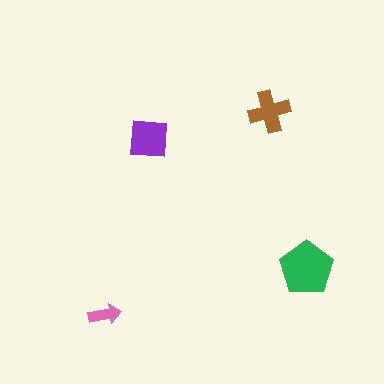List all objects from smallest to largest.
The pink arrow, the brown cross, the purple square, the green pentagon.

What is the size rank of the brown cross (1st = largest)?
3rd.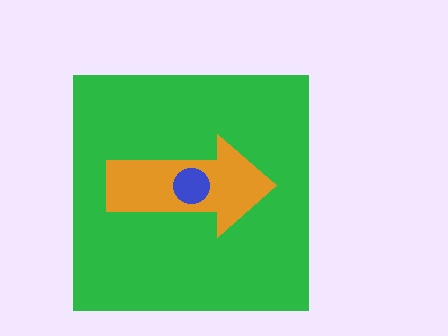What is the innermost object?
The blue circle.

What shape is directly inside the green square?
The orange arrow.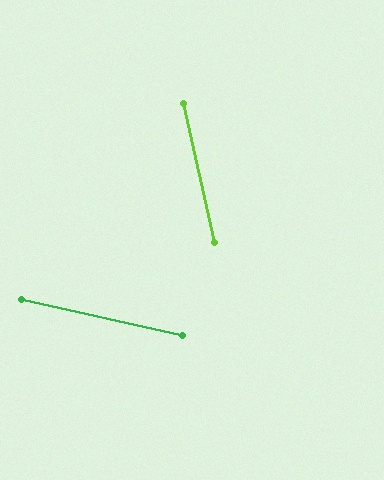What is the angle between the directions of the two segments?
Approximately 65 degrees.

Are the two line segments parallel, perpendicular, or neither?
Neither parallel nor perpendicular — they differ by about 65°.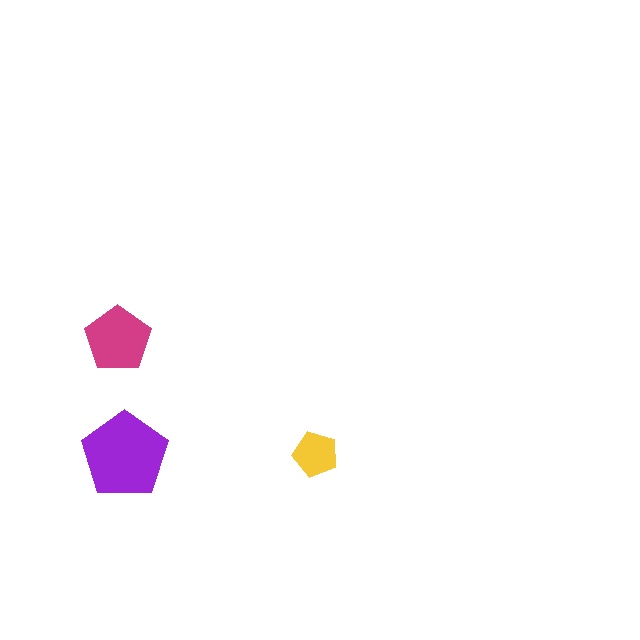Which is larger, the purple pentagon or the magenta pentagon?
The purple one.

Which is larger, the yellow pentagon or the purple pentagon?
The purple one.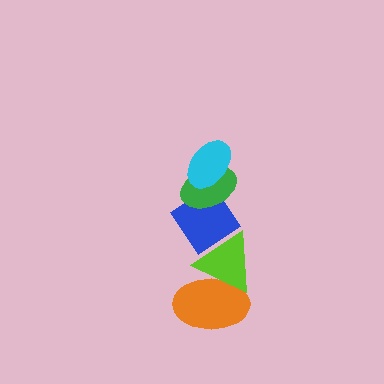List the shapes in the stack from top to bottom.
From top to bottom: the cyan ellipse, the green ellipse, the blue diamond, the lime triangle, the orange ellipse.